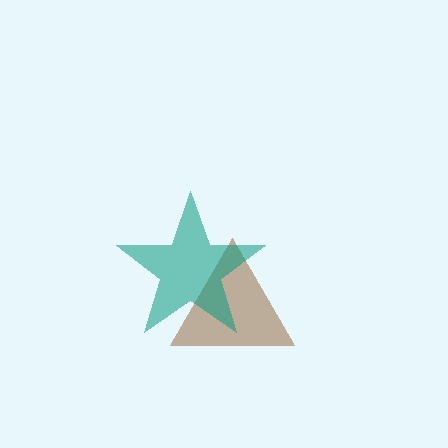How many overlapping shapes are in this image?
There are 2 overlapping shapes in the image.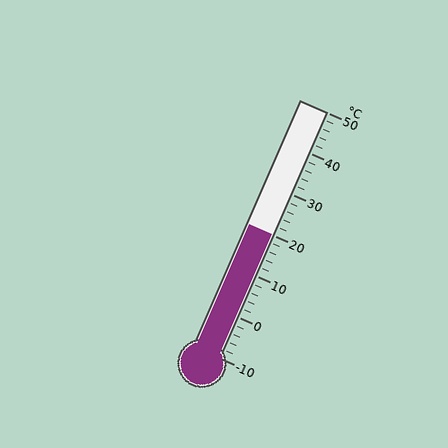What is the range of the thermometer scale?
The thermometer scale ranges from -10°C to 50°C.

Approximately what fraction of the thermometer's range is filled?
The thermometer is filled to approximately 50% of its range.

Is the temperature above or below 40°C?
The temperature is below 40°C.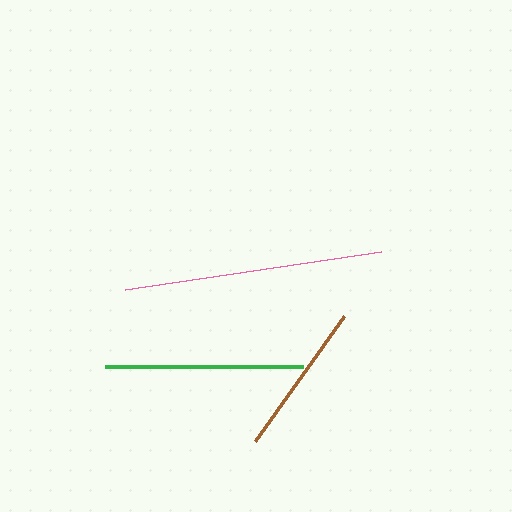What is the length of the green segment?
The green segment is approximately 198 pixels long.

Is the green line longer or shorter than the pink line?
The pink line is longer than the green line.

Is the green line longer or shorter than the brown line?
The green line is longer than the brown line.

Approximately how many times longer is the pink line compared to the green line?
The pink line is approximately 1.3 times the length of the green line.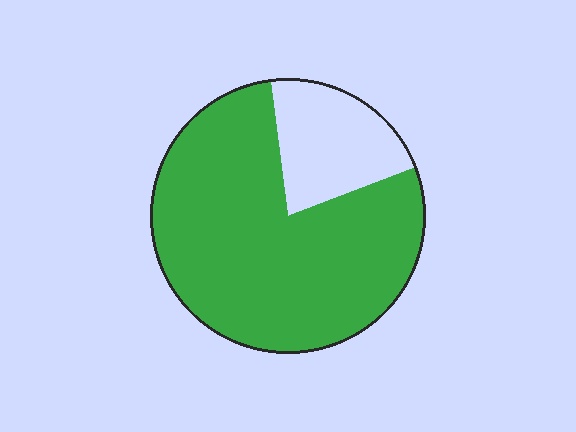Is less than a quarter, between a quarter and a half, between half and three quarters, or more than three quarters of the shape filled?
More than three quarters.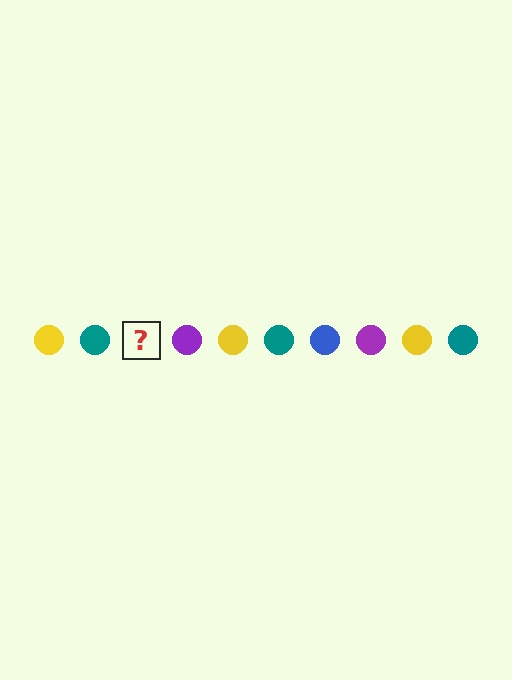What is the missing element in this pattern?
The missing element is a blue circle.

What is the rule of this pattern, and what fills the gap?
The rule is that the pattern cycles through yellow, teal, blue, purple circles. The gap should be filled with a blue circle.